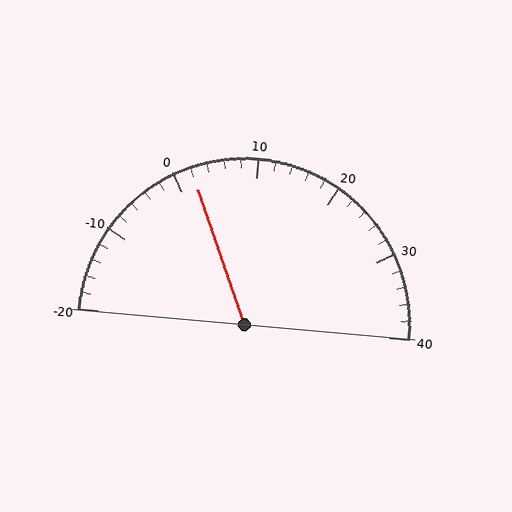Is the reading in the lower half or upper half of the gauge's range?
The reading is in the lower half of the range (-20 to 40).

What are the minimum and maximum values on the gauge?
The gauge ranges from -20 to 40.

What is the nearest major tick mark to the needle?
The nearest major tick mark is 0.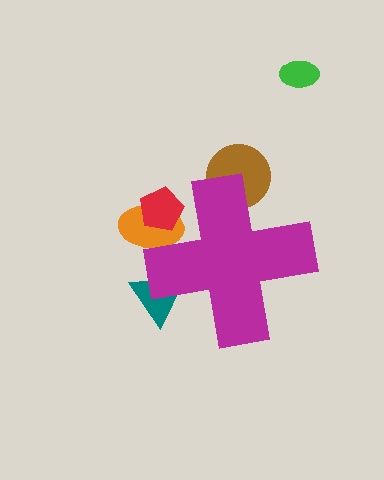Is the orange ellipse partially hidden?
Yes, the orange ellipse is partially hidden behind the magenta cross.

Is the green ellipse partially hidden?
No, the green ellipse is fully visible.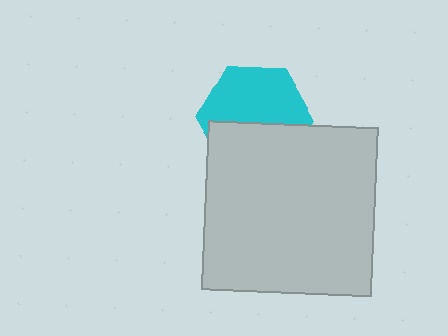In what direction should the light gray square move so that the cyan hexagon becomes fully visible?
The light gray square should move down. That is the shortest direction to clear the overlap and leave the cyan hexagon fully visible.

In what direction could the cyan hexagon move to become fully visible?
The cyan hexagon could move up. That would shift it out from behind the light gray square entirely.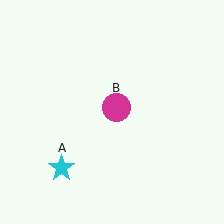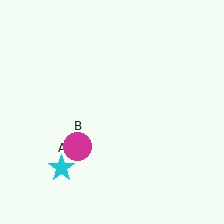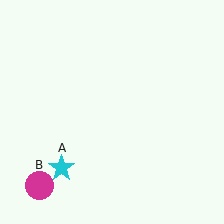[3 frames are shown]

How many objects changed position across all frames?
1 object changed position: magenta circle (object B).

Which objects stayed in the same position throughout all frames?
Cyan star (object A) remained stationary.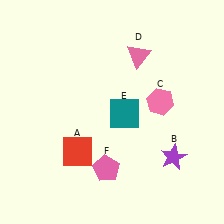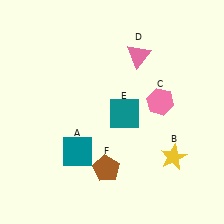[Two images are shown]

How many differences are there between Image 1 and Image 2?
There are 3 differences between the two images.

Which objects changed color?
A changed from red to teal. B changed from purple to yellow. F changed from pink to brown.